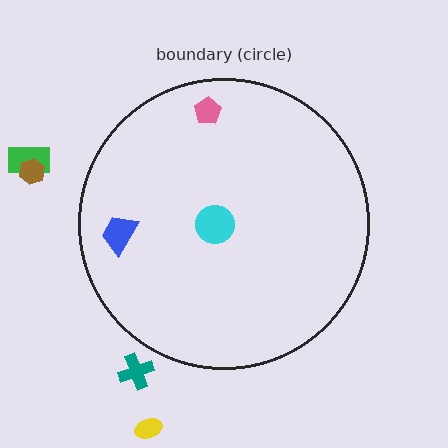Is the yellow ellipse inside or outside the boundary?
Outside.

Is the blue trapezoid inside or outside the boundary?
Inside.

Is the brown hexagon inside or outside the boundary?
Outside.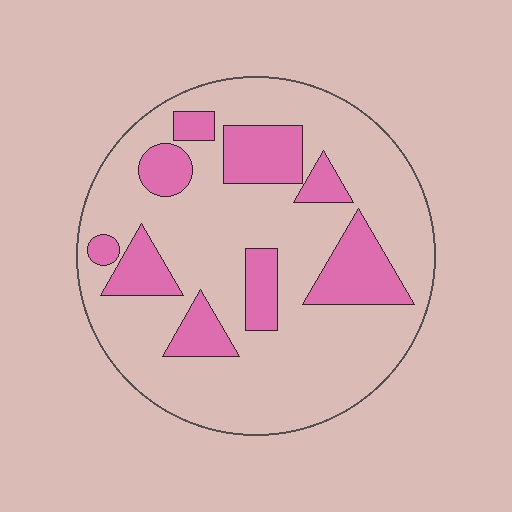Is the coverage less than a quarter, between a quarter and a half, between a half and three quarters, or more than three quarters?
Less than a quarter.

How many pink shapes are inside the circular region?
9.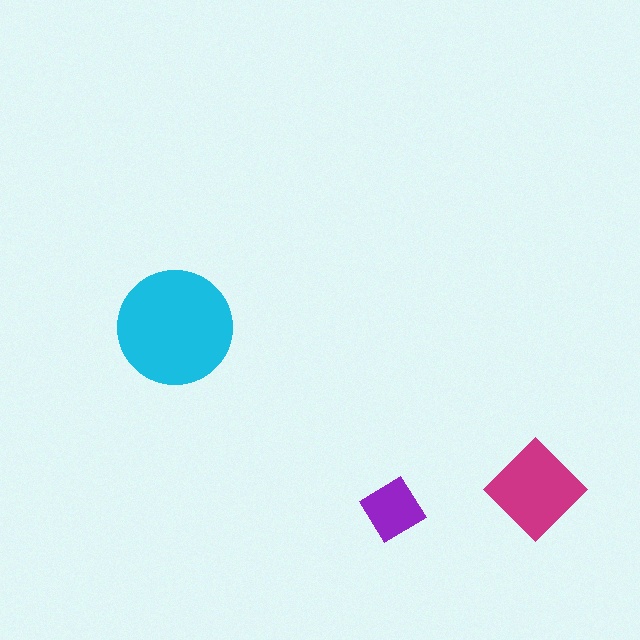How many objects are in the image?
There are 3 objects in the image.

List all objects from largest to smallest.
The cyan circle, the magenta diamond, the purple diamond.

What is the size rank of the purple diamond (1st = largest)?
3rd.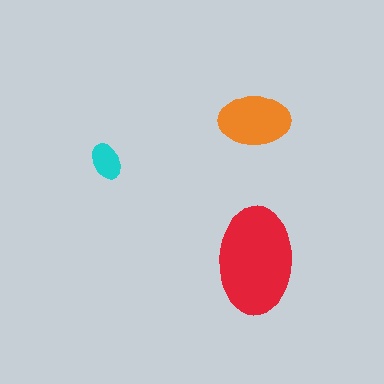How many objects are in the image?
There are 3 objects in the image.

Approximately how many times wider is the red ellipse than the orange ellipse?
About 1.5 times wider.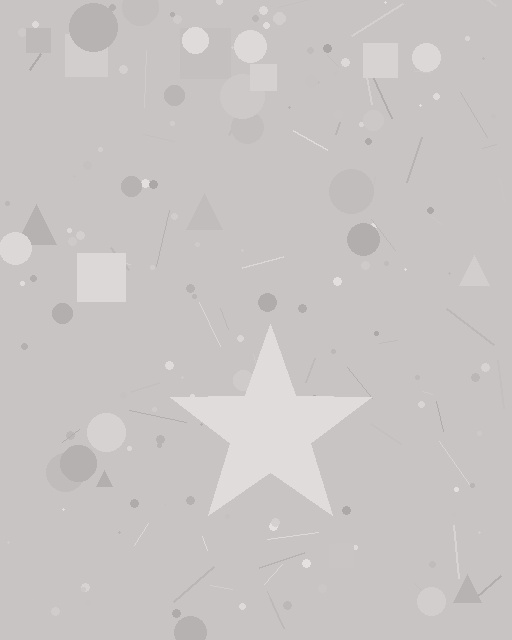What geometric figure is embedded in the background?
A star is embedded in the background.